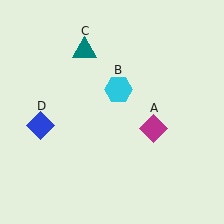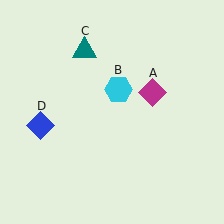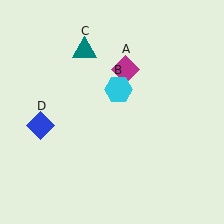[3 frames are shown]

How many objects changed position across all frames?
1 object changed position: magenta diamond (object A).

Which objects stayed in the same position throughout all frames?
Cyan hexagon (object B) and teal triangle (object C) and blue diamond (object D) remained stationary.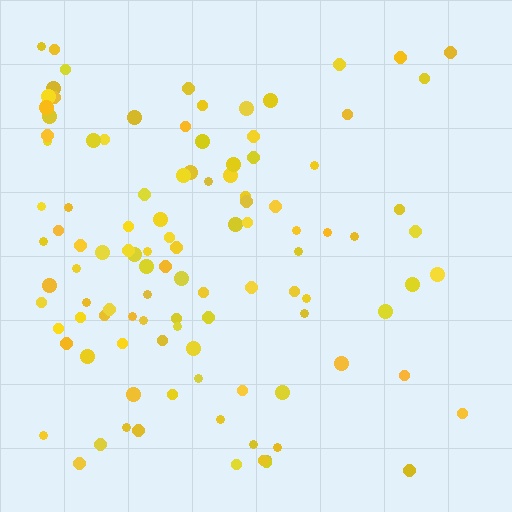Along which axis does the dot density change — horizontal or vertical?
Horizontal.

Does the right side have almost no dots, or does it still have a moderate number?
Still a moderate number, just noticeably fewer than the left.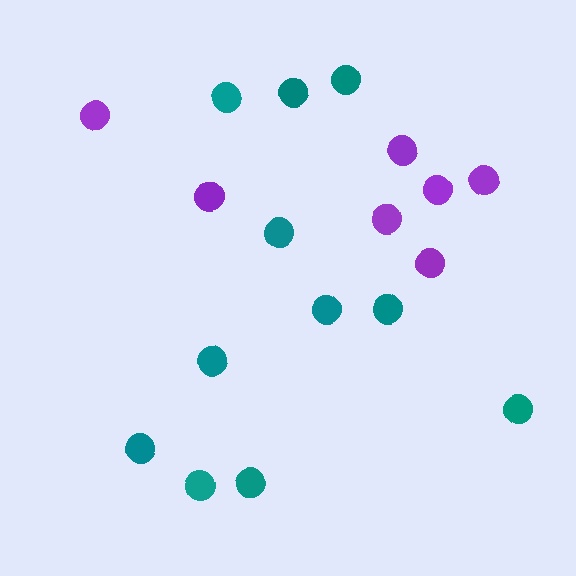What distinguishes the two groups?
There are 2 groups: one group of teal circles (11) and one group of purple circles (7).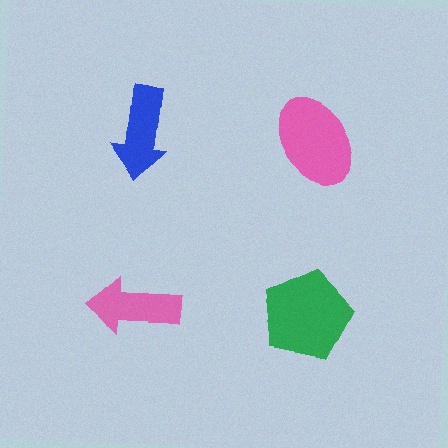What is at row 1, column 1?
A blue arrow.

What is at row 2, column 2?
A green pentagon.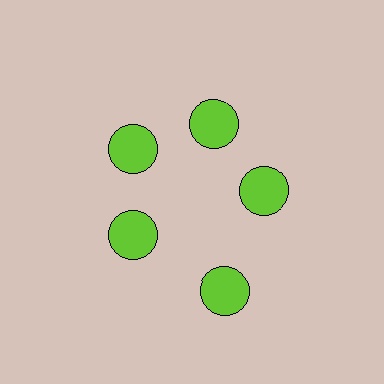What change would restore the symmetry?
The symmetry would be restored by moving it inward, back onto the ring so that all 5 circles sit at equal angles and equal distance from the center.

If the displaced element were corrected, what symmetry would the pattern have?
It would have 5-fold rotational symmetry — the pattern would map onto itself every 72 degrees.